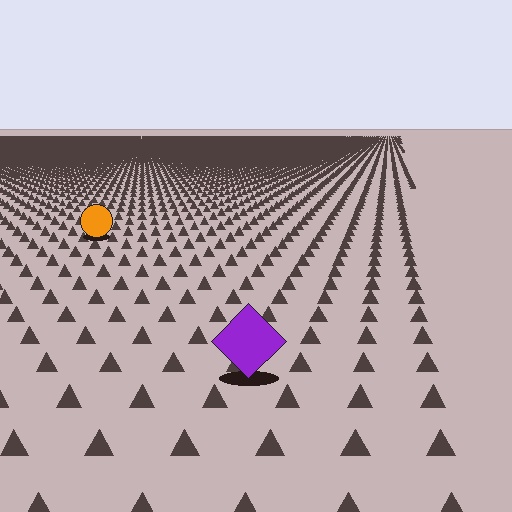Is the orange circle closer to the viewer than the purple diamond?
No. The purple diamond is closer — you can tell from the texture gradient: the ground texture is coarser near it.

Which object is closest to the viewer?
The purple diamond is closest. The texture marks near it are larger and more spread out.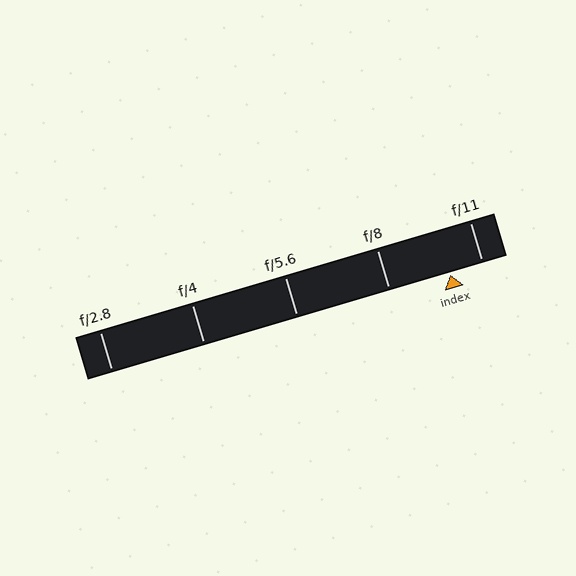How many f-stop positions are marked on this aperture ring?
There are 5 f-stop positions marked.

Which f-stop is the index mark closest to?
The index mark is closest to f/11.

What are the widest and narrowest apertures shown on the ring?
The widest aperture shown is f/2.8 and the narrowest is f/11.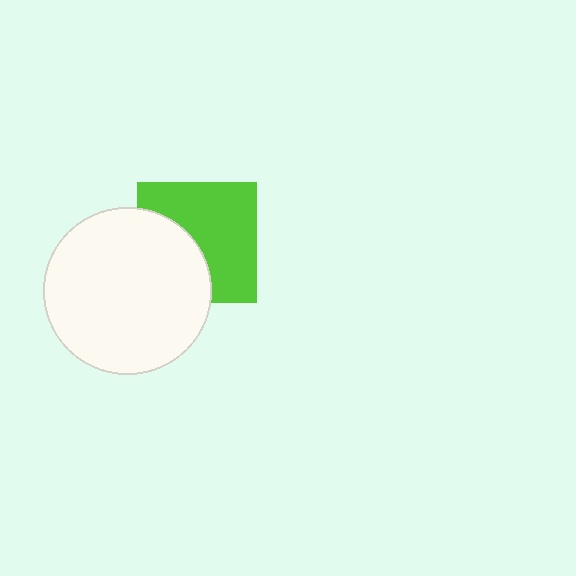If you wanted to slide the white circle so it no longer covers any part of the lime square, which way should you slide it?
Slide it left — that is the most direct way to separate the two shapes.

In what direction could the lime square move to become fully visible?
The lime square could move right. That would shift it out from behind the white circle entirely.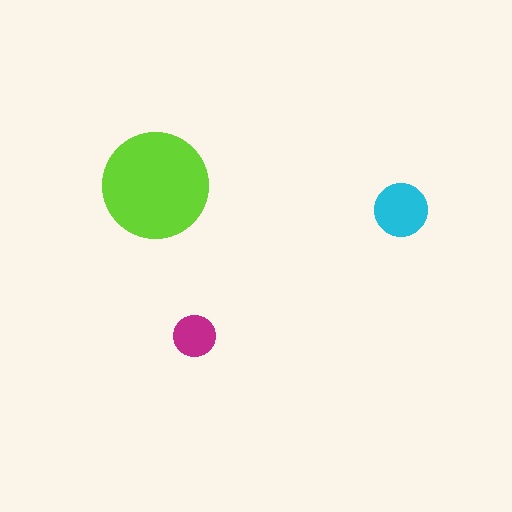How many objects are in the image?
There are 3 objects in the image.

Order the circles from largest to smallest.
the lime one, the cyan one, the magenta one.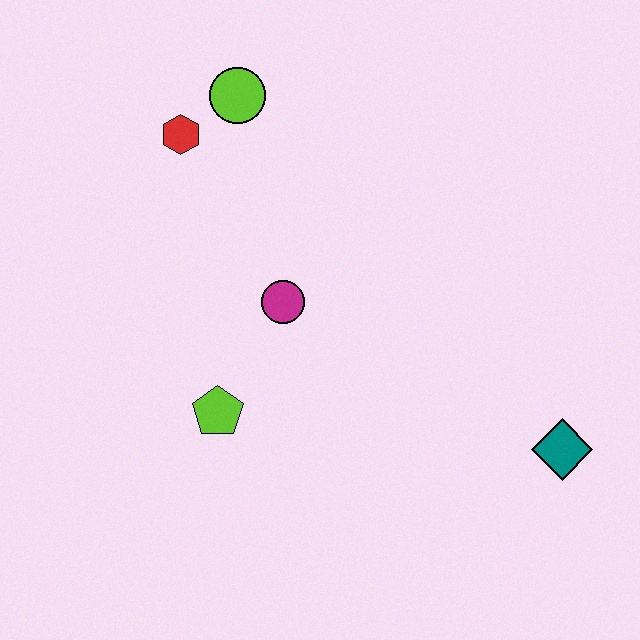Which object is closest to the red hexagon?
The lime circle is closest to the red hexagon.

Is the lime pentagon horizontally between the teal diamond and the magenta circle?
No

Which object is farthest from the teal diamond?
The red hexagon is farthest from the teal diamond.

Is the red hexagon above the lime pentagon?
Yes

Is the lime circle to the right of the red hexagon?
Yes